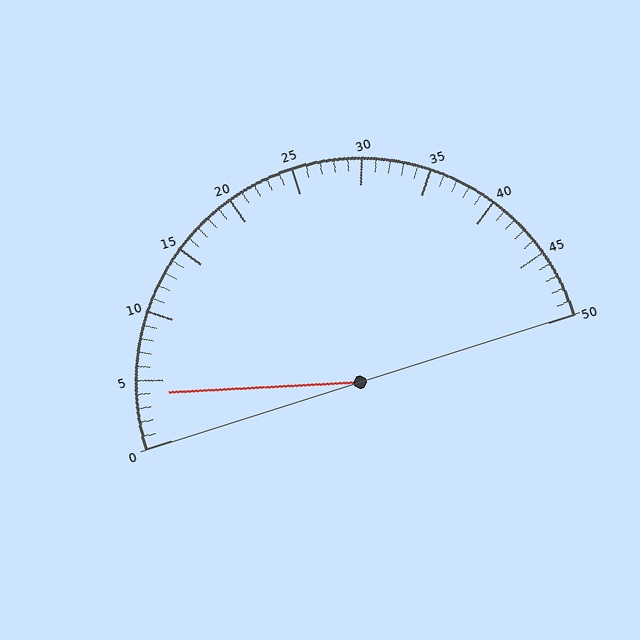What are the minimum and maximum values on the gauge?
The gauge ranges from 0 to 50.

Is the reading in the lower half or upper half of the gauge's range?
The reading is in the lower half of the range (0 to 50).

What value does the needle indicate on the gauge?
The needle indicates approximately 4.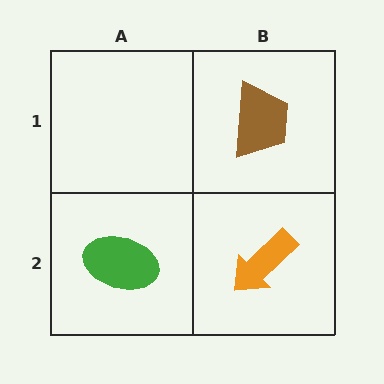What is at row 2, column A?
A green ellipse.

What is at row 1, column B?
A brown trapezoid.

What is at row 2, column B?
An orange arrow.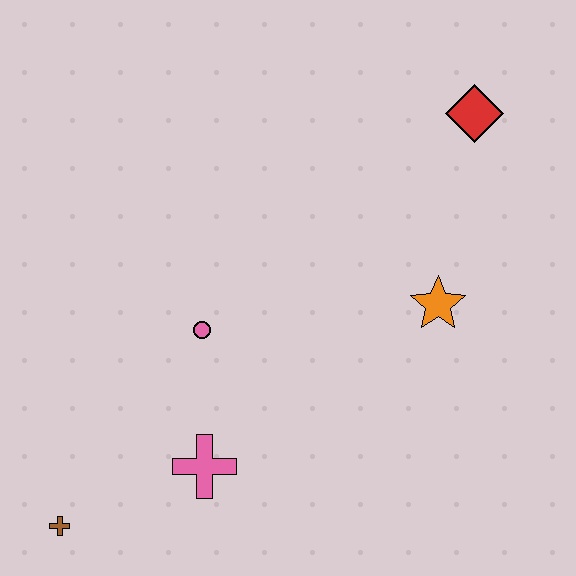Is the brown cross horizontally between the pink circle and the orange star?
No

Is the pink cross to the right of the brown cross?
Yes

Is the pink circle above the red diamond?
No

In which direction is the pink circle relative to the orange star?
The pink circle is to the left of the orange star.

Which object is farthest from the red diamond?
The brown cross is farthest from the red diamond.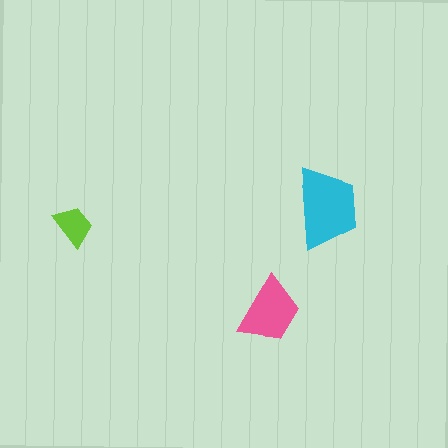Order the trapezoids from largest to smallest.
the cyan one, the pink one, the lime one.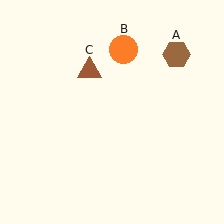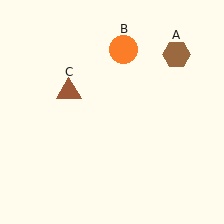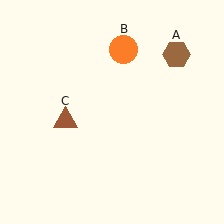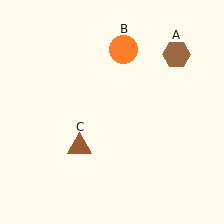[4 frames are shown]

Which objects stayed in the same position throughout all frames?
Brown hexagon (object A) and orange circle (object B) remained stationary.